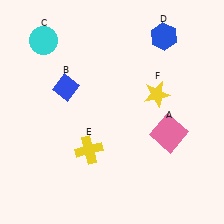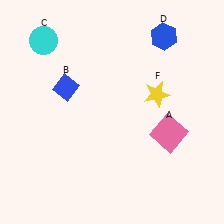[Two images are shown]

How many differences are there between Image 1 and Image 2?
There is 1 difference between the two images.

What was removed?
The yellow cross (E) was removed in Image 2.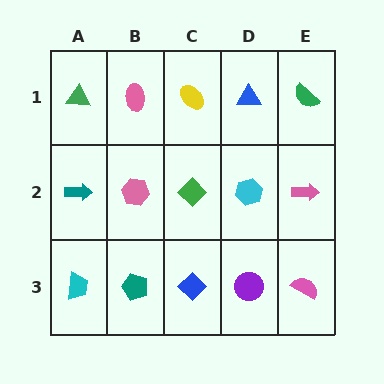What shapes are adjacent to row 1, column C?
A green diamond (row 2, column C), a pink ellipse (row 1, column B), a blue triangle (row 1, column D).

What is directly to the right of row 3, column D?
A pink semicircle.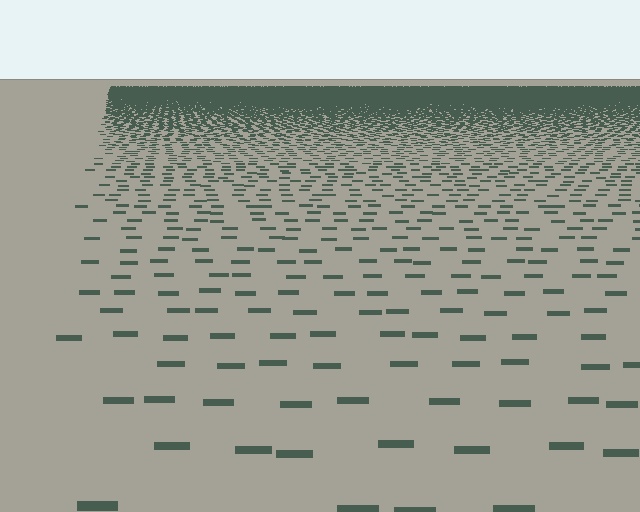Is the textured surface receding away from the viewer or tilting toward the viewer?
The surface is receding away from the viewer. Texture elements get smaller and denser toward the top.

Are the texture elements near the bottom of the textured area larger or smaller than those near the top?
Larger. Near the bottom, elements are closer to the viewer and appear at a bigger on-screen size.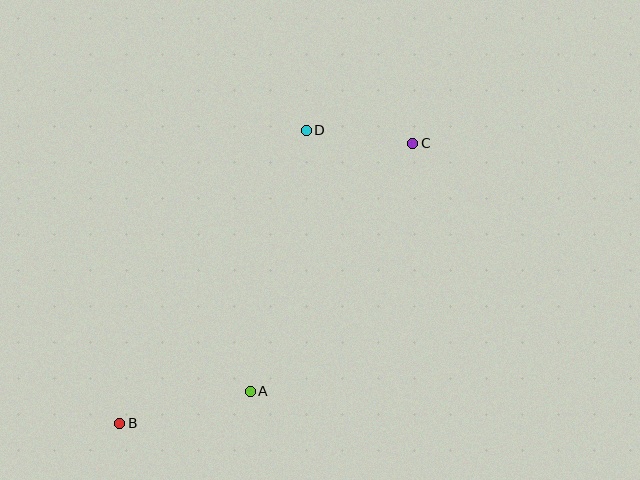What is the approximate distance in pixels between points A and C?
The distance between A and C is approximately 297 pixels.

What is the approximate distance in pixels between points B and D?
The distance between B and D is approximately 347 pixels.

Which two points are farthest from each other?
Points B and C are farthest from each other.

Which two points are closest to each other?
Points C and D are closest to each other.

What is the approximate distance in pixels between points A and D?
The distance between A and D is approximately 267 pixels.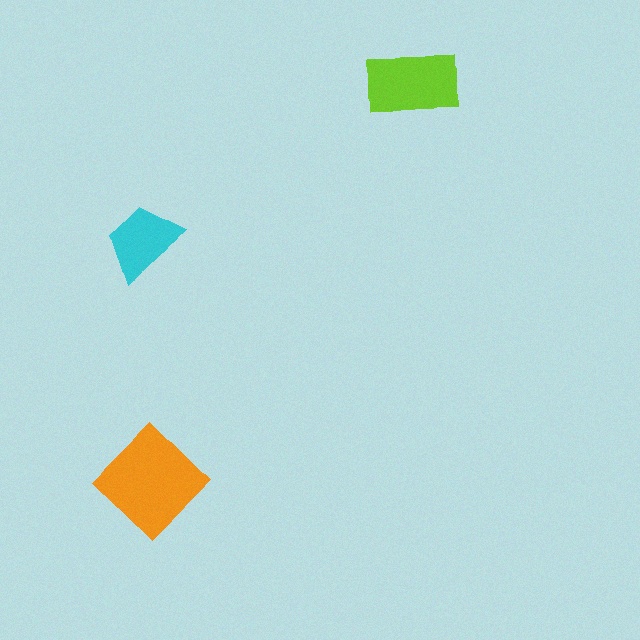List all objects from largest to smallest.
The orange diamond, the lime rectangle, the cyan trapezoid.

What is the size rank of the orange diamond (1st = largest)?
1st.